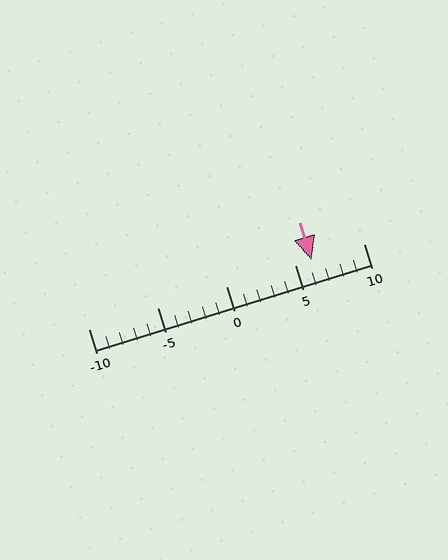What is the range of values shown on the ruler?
The ruler shows values from -10 to 10.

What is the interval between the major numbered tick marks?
The major tick marks are spaced 5 units apart.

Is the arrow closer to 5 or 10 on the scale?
The arrow is closer to 5.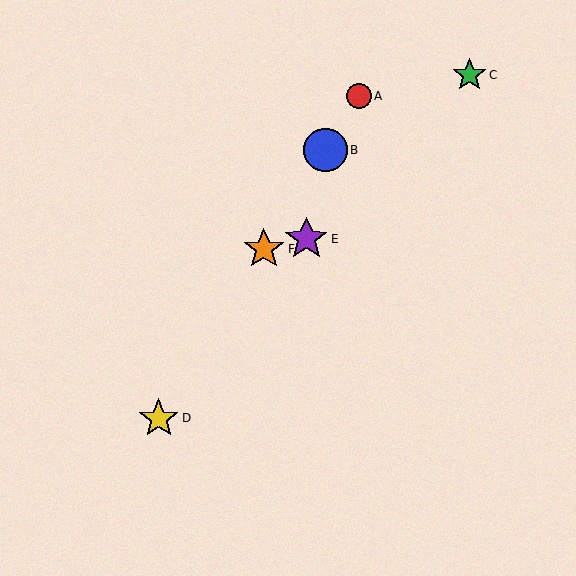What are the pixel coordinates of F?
Object F is at (264, 249).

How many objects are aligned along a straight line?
4 objects (A, B, D, F) are aligned along a straight line.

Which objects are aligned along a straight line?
Objects A, B, D, F are aligned along a straight line.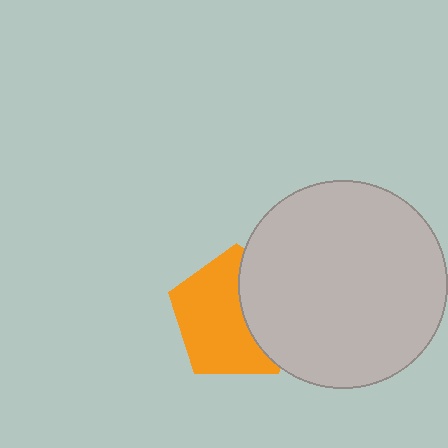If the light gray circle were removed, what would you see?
You would see the complete orange pentagon.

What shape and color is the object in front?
The object in front is a light gray circle.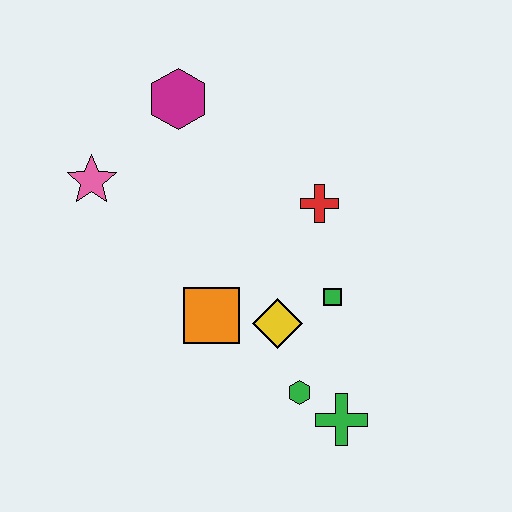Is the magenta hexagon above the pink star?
Yes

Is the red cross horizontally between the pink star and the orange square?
No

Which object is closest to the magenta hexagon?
The pink star is closest to the magenta hexagon.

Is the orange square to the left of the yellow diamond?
Yes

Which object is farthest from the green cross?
The magenta hexagon is farthest from the green cross.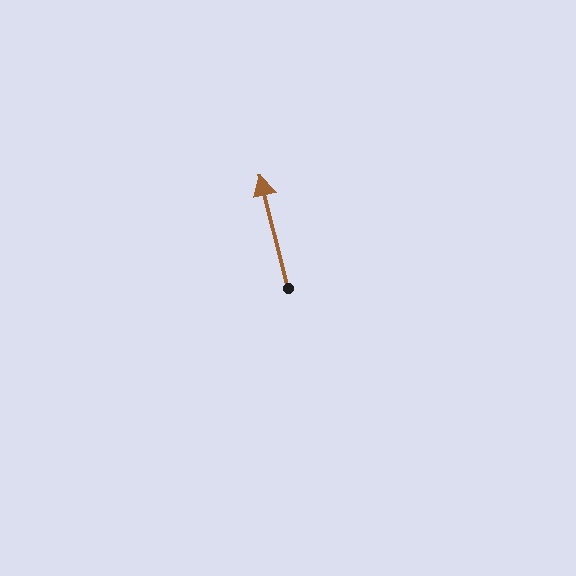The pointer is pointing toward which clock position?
Roughly 12 o'clock.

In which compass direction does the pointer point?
North.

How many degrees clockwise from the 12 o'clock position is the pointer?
Approximately 346 degrees.